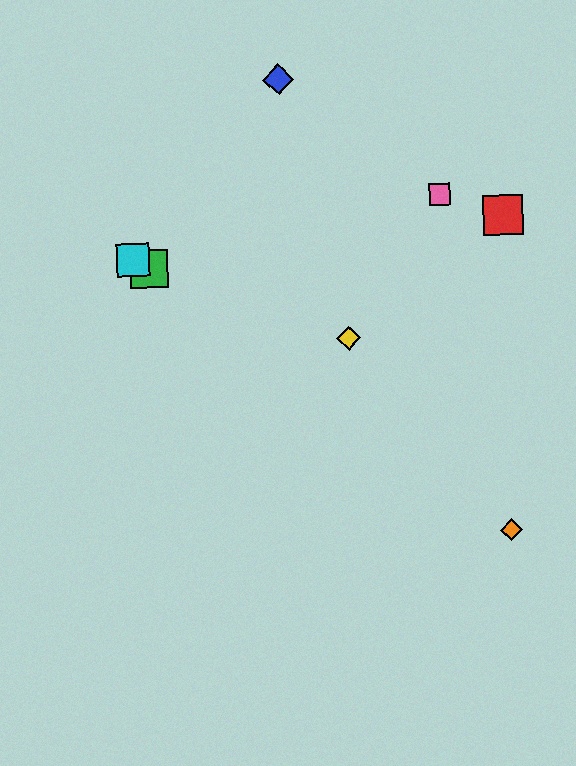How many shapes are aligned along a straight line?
3 shapes (the green square, the purple square, the cyan square) are aligned along a straight line.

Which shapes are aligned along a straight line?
The green square, the purple square, the cyan square are aligned along a straight line.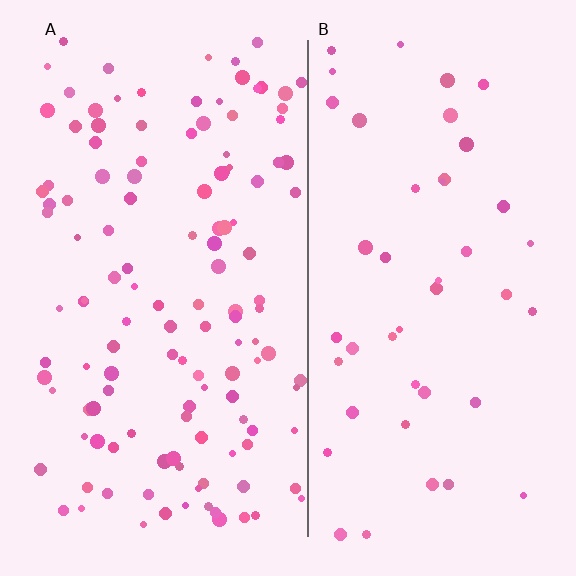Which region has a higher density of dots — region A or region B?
A (the left).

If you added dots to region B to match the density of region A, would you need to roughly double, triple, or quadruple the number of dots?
Approximately triple.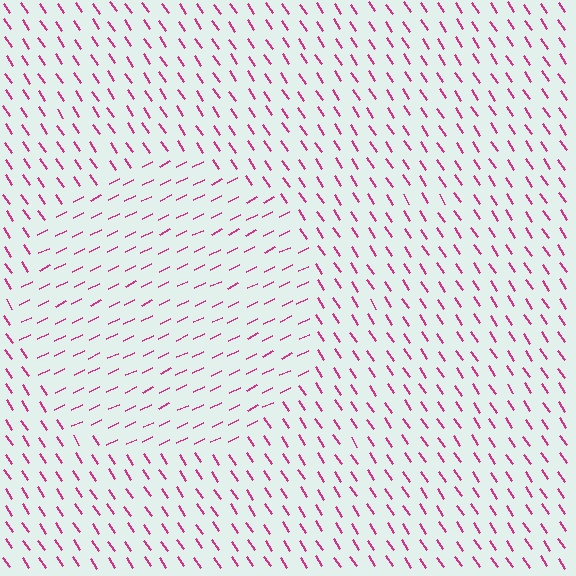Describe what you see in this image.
The image is filled with small magenta line segments. A circle region in the image has lines oriented differently from the surrounding lines, creating a visible texture boundary.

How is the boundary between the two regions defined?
The boundary is defined purely by a change in line orientation (approximately 82 degrees difference). All lines are the same color and thickness.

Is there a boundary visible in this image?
Yes, there is a texture boundary formed by a change in line orientation.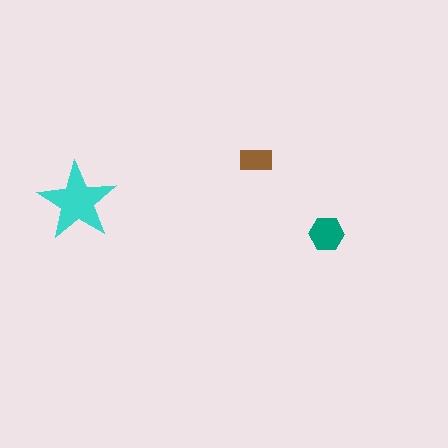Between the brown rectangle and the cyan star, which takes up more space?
The cyan star.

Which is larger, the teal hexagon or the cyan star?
The cyan star.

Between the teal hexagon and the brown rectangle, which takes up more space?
The teal hexagon.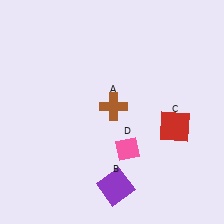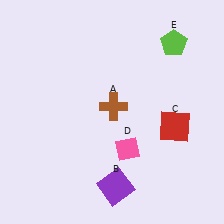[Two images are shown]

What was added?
A lime pentagon (E) was added in Image 2.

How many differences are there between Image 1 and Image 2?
There is 1 difference between the two images.